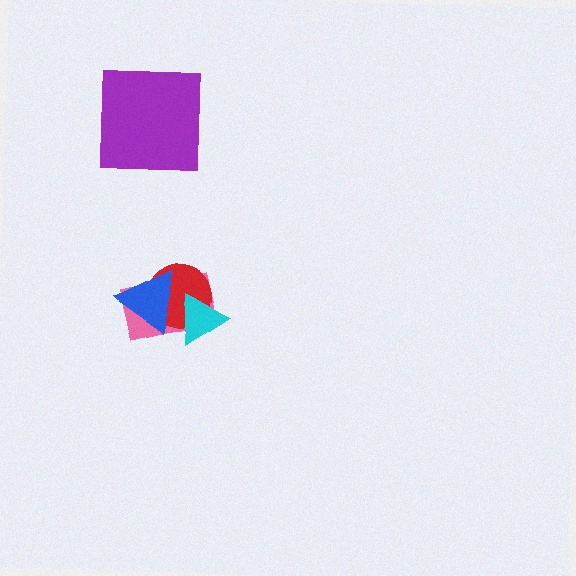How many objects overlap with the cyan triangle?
3 objects overlap with the cyan triangle.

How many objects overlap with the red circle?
3 objects overlap with the red circle.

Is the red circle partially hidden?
Yes, it is partially covered by another shape.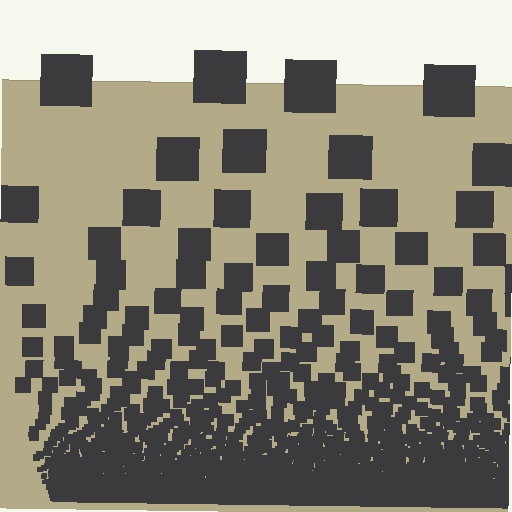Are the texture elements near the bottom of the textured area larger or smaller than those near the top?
Smaller. The gradient is inverted — elements near the bottom are smaller and denser.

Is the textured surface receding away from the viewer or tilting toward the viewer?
The surface appears to tilt toward the viewer. Texture elements get larger and sparser toward the top.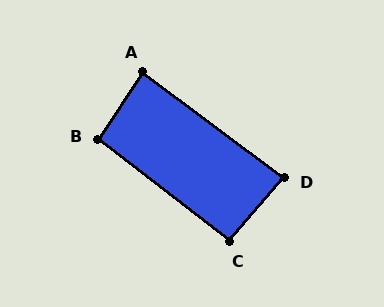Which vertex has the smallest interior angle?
D, at approximately 86 degrees.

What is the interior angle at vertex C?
Approximately 93 degrees (approximately right).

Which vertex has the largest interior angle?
B, at approximately 94 degrees.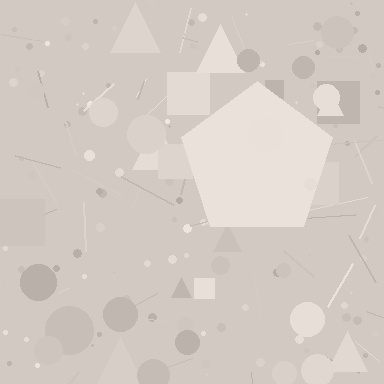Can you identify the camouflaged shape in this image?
The camouflaged shape is a pentagon.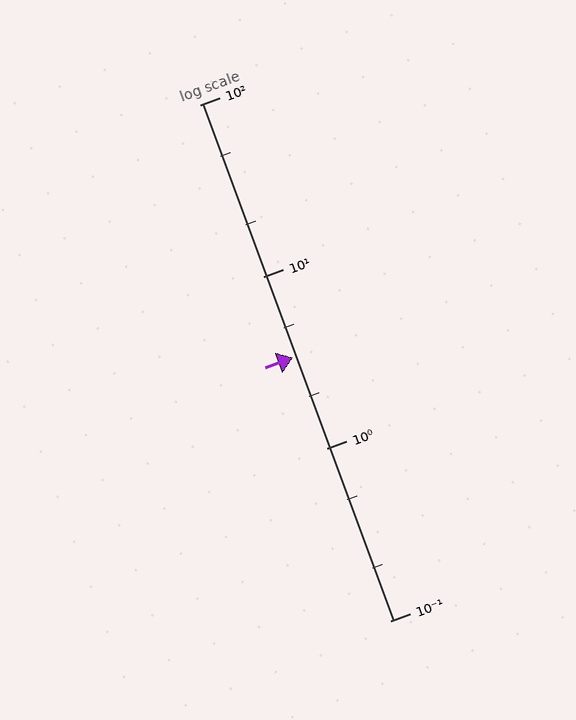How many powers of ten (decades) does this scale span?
The scale spans 3 decades, from 0.1 to 100.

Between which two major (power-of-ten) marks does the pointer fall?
The pointer is between 1 and 10.